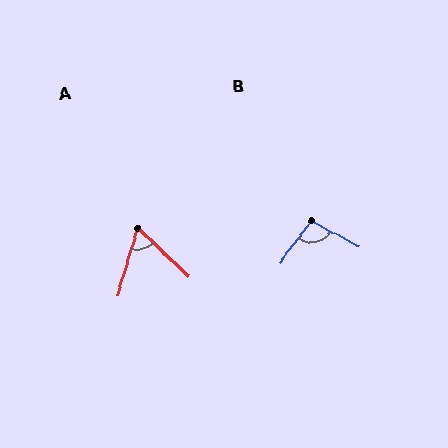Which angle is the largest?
B, at approximately 98 degrees.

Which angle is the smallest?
A, at approximately 63 degrees.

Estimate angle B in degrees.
Approximately 98 degrees.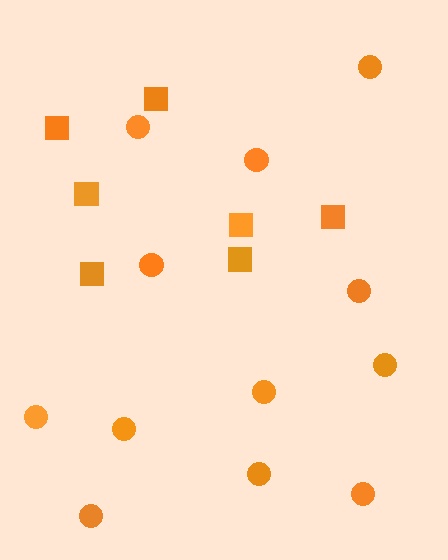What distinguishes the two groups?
There are 2 groups: one group of circles (12) and one group of squares (7).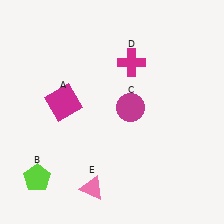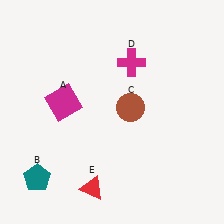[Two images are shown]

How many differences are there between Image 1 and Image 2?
There are 3 differences between the two images.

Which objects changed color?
B changed from lime to teal. C changed from magenta to brown. E changed from pink to red.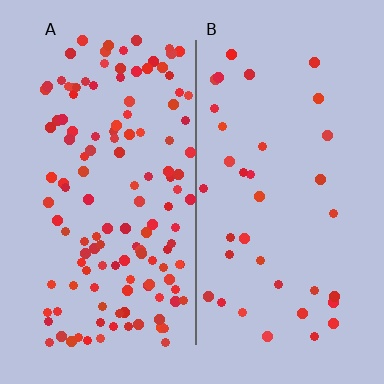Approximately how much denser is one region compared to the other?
Approximately 3.6× — region A over region B.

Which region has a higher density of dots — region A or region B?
A (the left).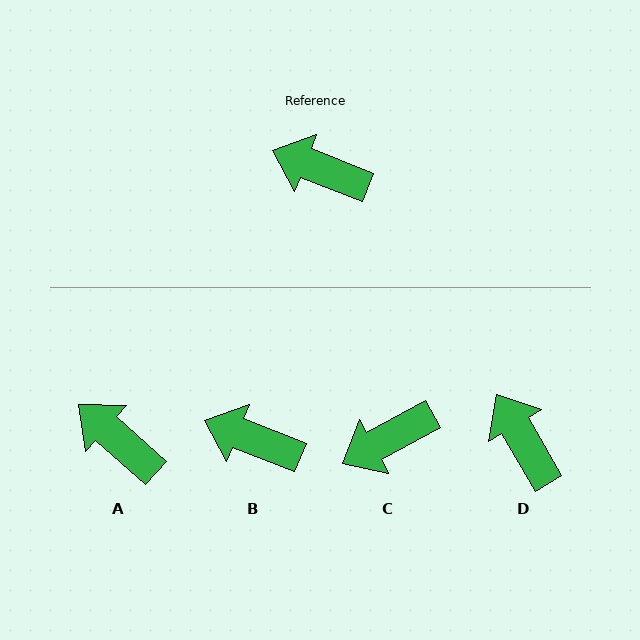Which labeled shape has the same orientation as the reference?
B.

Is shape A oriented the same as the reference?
No, it is off by about 20 degrees.